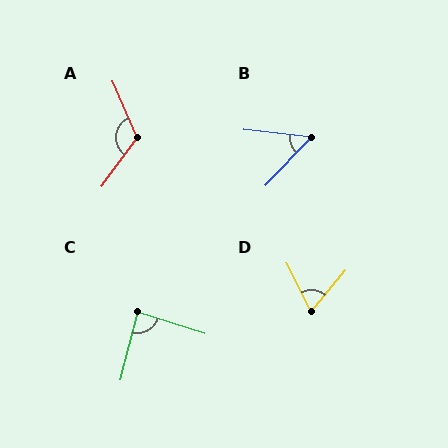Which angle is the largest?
A, at approximately 120 degrees.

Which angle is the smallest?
B, at approximately 52 degrees.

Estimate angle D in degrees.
Approximately 67 degrees.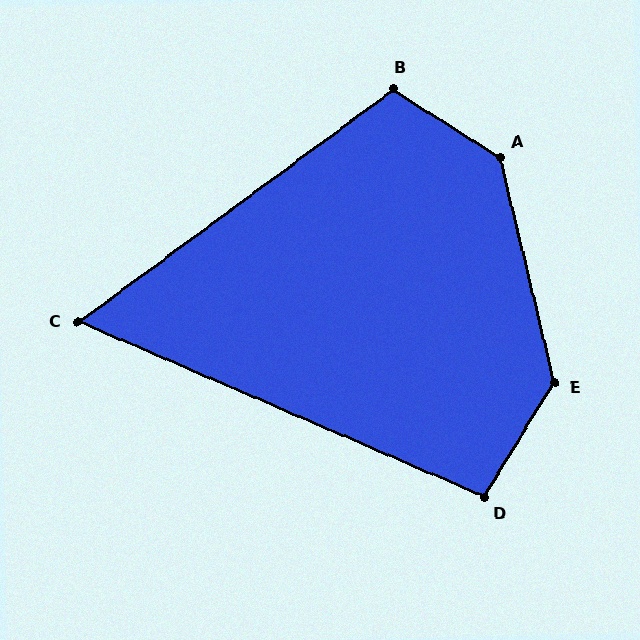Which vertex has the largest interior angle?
A, at approximately 136 degrees.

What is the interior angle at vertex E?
Approximately 135 degrees (obtuse).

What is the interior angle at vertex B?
Approximately 111 degrees (obtuse).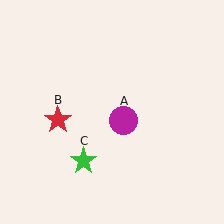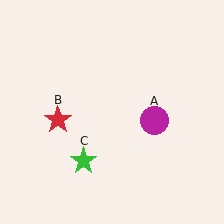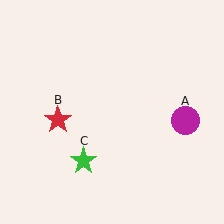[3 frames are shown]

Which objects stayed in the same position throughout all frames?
Red star (object B) and green star (object C) remained stationary.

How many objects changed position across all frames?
1 object changed position: magenta circle (object A).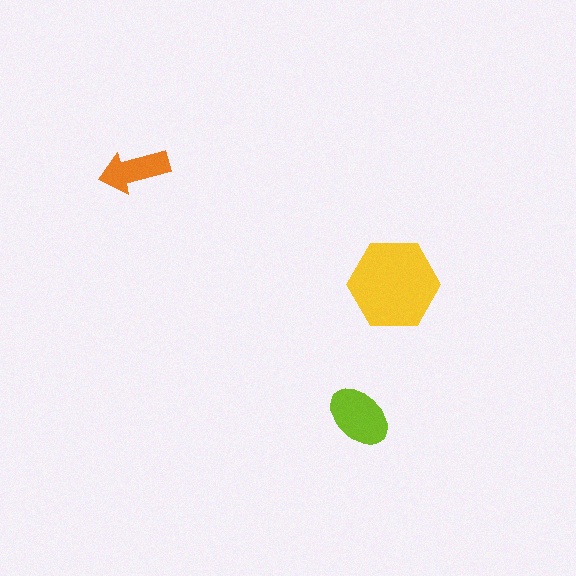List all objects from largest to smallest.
The yellow hexagon, the lime ellipse, the orange arrow.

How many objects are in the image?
There are 3 objects in the image.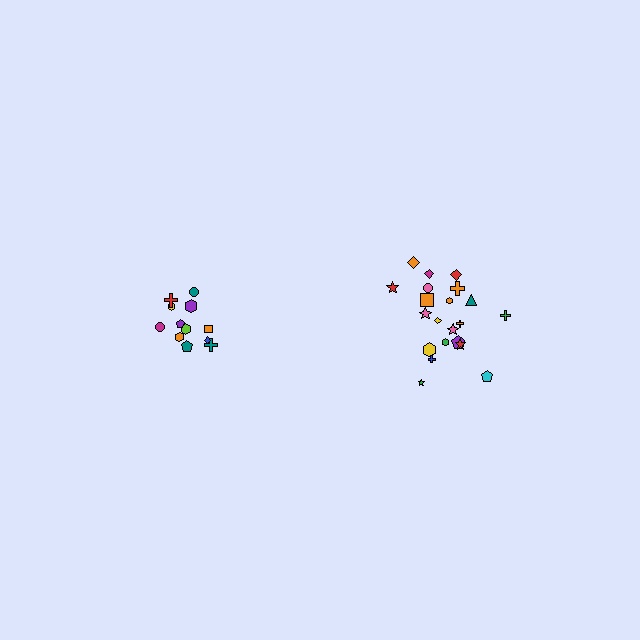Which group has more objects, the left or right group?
The right group.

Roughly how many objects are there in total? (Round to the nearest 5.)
Roughly 35 objects in total.